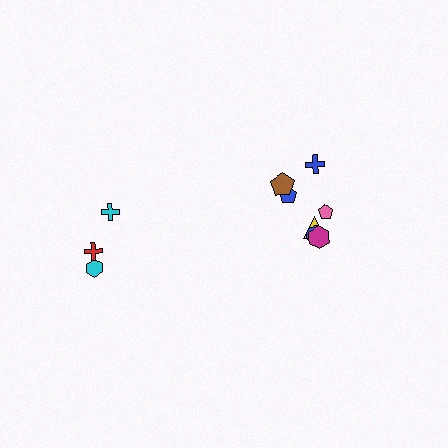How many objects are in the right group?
There are 7 objects.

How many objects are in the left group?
There are 3 objects.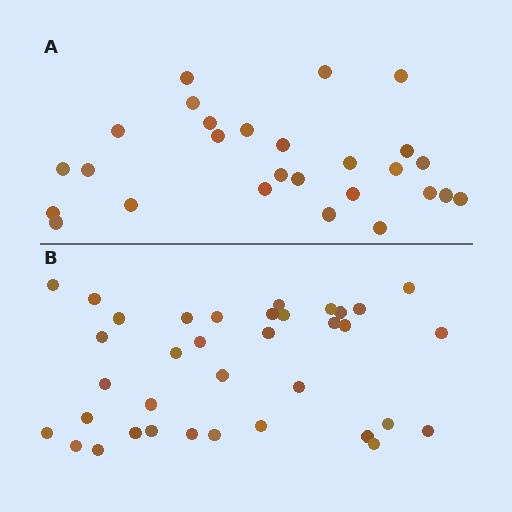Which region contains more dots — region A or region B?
Region B (the bottom region) has more dots.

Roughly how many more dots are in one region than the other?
Region B has roughly 8 or so more dots than region A.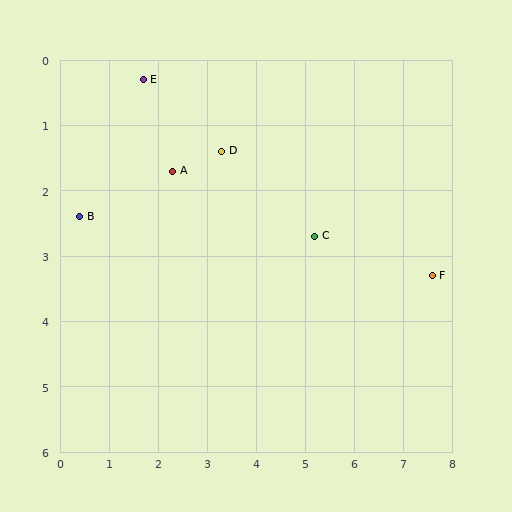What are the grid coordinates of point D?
Point D is at approximately (3.3, 1.4).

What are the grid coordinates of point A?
Point A is at approximately (2.3, 1.7).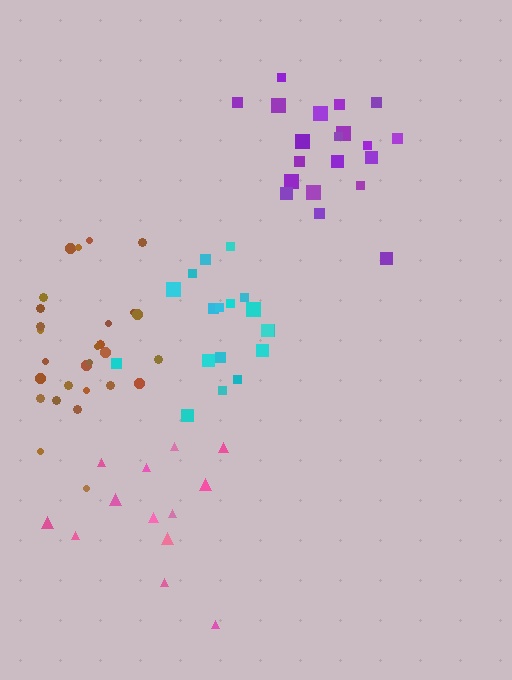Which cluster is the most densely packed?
Cyan.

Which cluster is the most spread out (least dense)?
Pink.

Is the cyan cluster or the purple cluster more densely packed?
Cyan.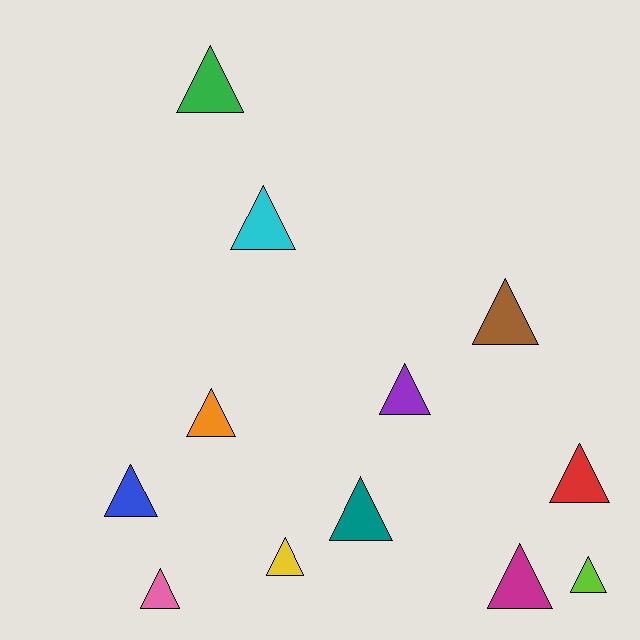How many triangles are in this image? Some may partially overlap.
There are 12 triangles.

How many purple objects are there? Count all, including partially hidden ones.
There is 1 purple object.